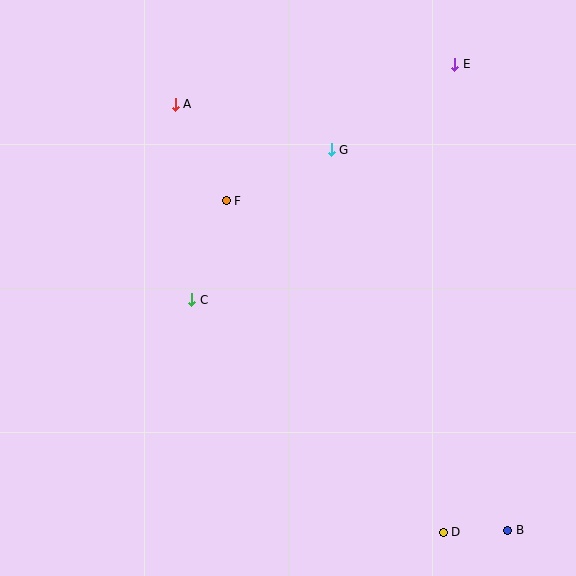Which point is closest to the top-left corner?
Point A is closest to the top-left corner.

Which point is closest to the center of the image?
Point C at (192, 300) is closest to the center.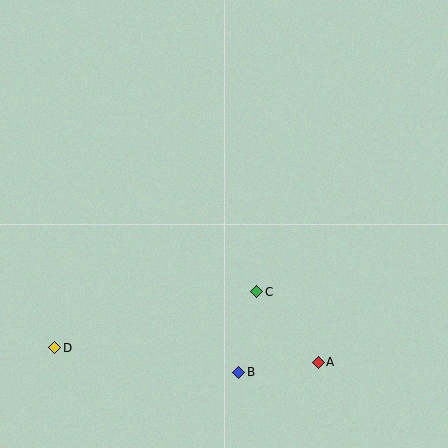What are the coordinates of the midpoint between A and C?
The midpoint between A and C is at (287, 327).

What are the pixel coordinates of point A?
Point A is at (318, 362).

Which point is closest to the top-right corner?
Point C is closest to the top-right corner.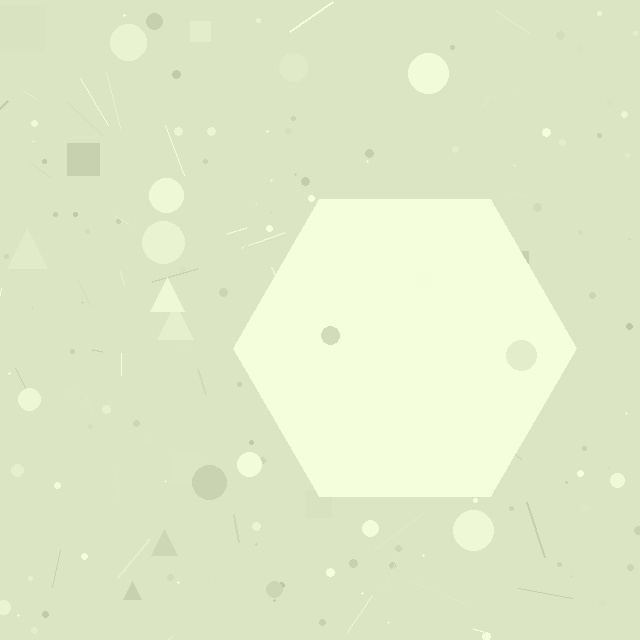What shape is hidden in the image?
A hexagon is hidden in the image.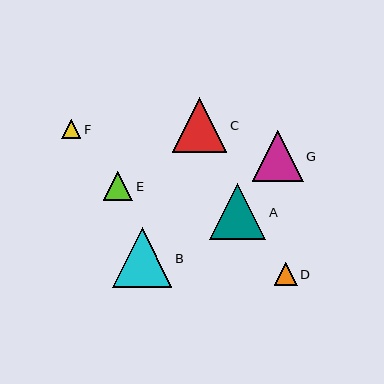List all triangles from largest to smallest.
From largest to smallest: B, A, C, G, E, D, F.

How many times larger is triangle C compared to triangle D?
Triangle C is approximately 2.4 times the size of triangle D.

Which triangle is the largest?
Triangle B is the largest with a size of approximately 59 pixels.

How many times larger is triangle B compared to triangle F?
Triangle B is approximately 3.1 times the size of triangle F.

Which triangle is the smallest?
Triangle F is the smallest with a size of approximately 19 pixels.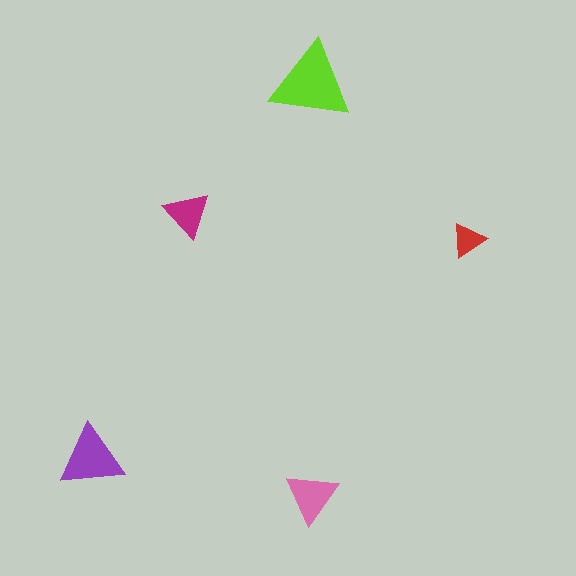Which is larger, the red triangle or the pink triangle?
The pink one.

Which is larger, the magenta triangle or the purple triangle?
The purple one.